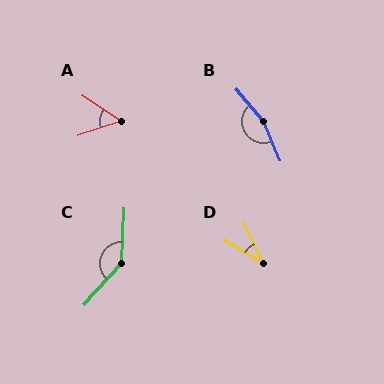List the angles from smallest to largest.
D (34°), A (52°), C (140°), B (162°).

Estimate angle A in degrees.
Approximately 52 degrees.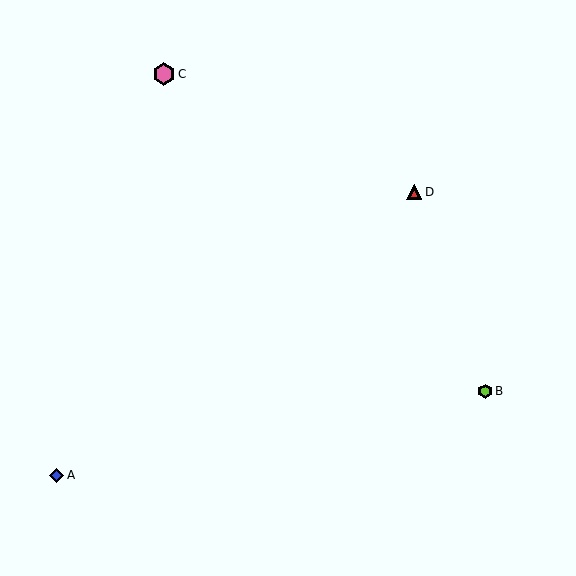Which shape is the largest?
The pink hexagon (labeled C) is the largest.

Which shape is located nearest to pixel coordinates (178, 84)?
The pink hexagon (labeled C) at (164, 74) is nearest to that location.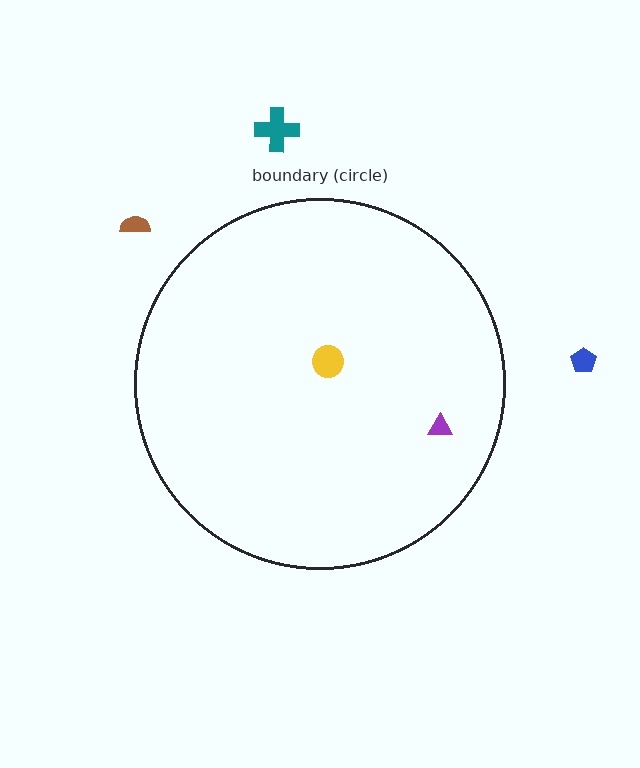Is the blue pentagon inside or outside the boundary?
Outside.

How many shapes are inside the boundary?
2 inside, 3 outside.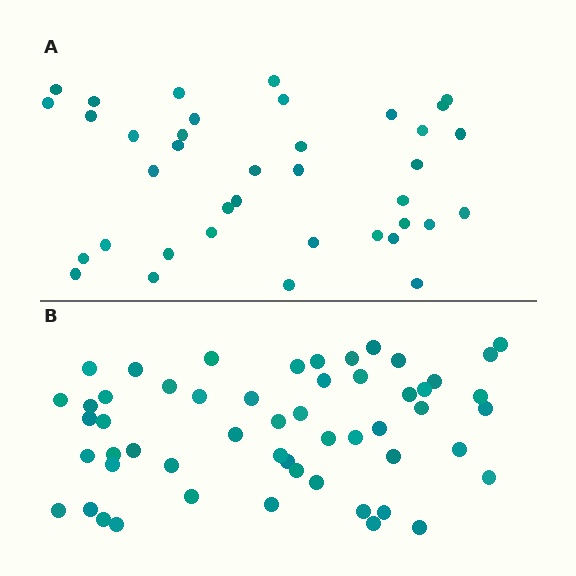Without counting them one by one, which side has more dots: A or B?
Region B (the bottom region) has more dots.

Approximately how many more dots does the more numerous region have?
Region B has approximately 15 more dots than region A.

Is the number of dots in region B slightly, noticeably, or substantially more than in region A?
Region B has noticeably more, but not dramatically so. The ratio is roughly 1.4 to 1.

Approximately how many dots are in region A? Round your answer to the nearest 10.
About 40 dots. (The exact count is 38, which rounds to 40.)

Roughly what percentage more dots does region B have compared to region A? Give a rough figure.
About 40% more.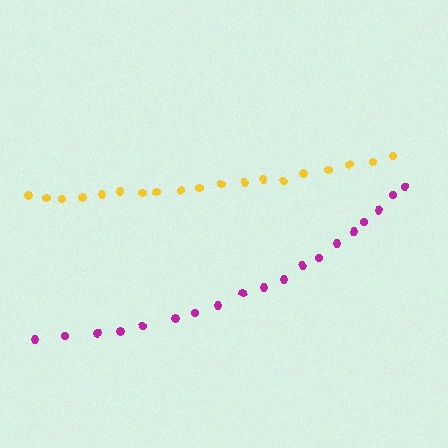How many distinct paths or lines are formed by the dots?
There are 2 distinct paths.